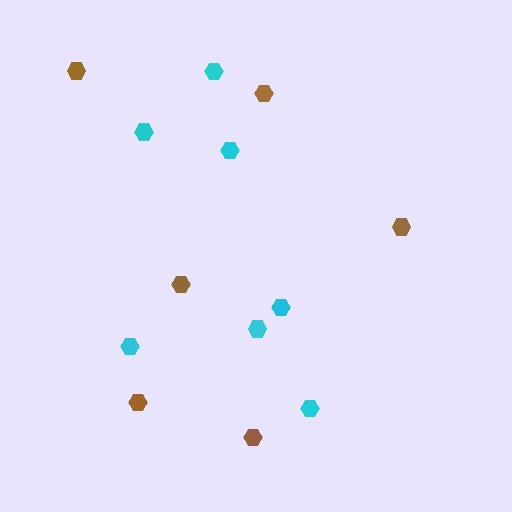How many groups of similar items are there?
There are 2 groups: one group of cyan hexagons (7) and one group of brown hexagons (6).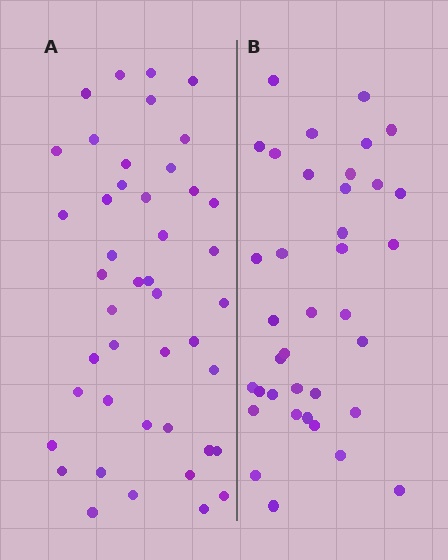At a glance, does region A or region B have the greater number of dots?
Region A (the left region) has more dots.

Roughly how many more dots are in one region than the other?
Region A has roughly 8 or so more dots than region B.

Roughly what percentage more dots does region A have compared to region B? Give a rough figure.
About 20% more.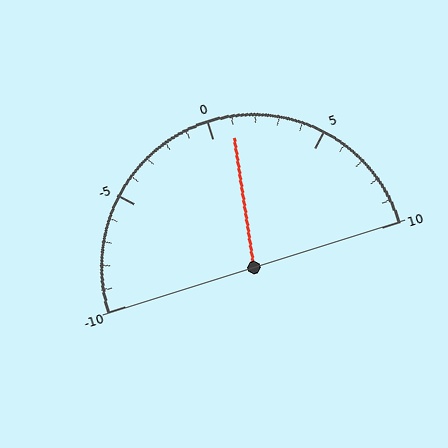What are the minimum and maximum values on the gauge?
The gauge ranges from -10 to 10.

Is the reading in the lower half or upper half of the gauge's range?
The reading is in the upper half of the range (-10 to 10).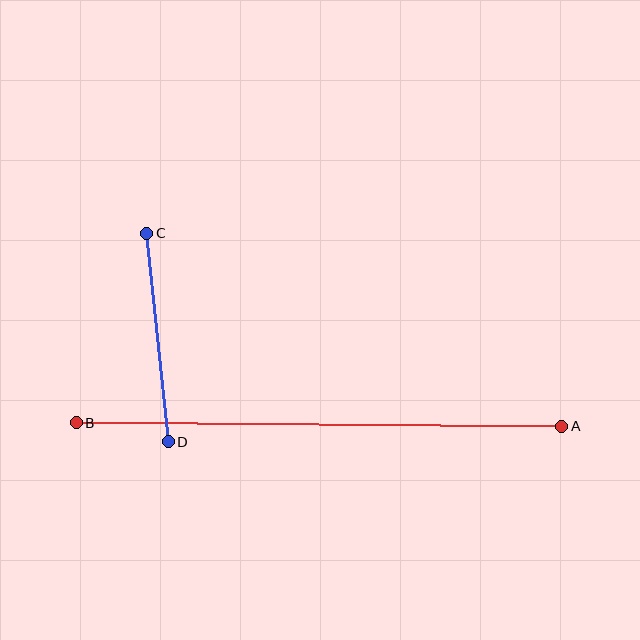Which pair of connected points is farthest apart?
Points A and B are farthest apart.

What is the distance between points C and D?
The distance is approximately 210 pixels.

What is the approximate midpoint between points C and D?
The midpoint is at approximately (158, 338) pixels.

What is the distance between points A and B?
The distance is approximately 485 pixels.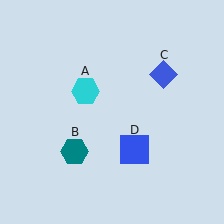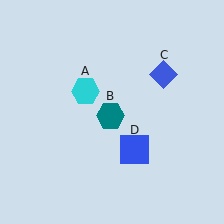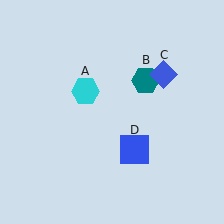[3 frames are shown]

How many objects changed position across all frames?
1 object changed position: teal hexagon (object B).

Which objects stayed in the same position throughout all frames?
Cyan hexagon (object A) and blue diamond (object C) and blue square (object D) remained stationary.